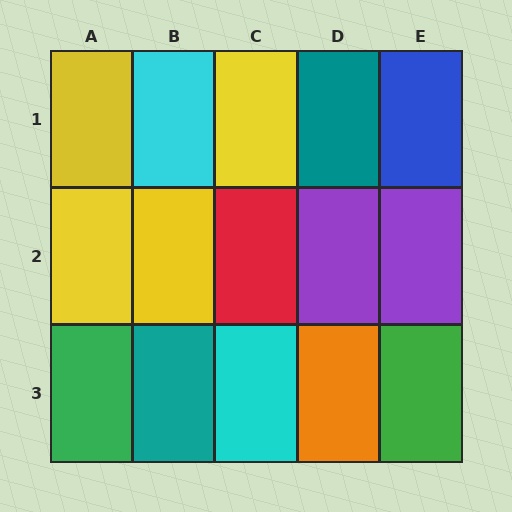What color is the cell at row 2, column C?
Red.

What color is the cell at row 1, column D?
Teal.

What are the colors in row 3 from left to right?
Green, teal, cyan, orange, green.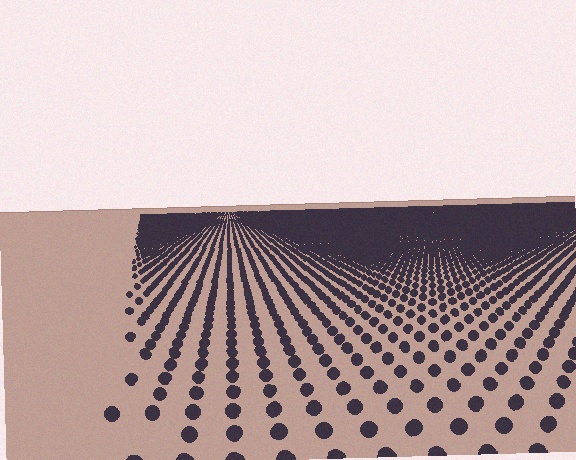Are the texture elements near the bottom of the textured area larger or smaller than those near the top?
Larger. Near the bottom, elements are closer to the viewer and appear at a bigger on-screen size.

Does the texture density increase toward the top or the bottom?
Density increases toward the top.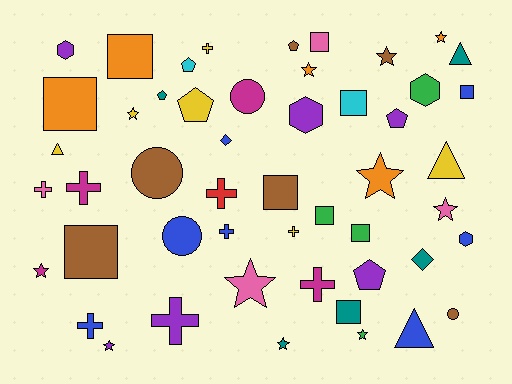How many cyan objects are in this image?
There are 2 cyan objects.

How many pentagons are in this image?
There are 6 pentagons.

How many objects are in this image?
There are 50 objects.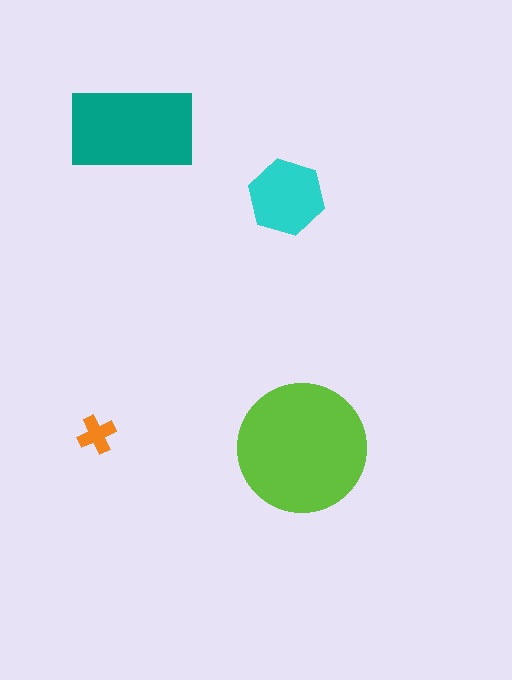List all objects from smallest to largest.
The orange cross, the cyan hexagon, the teal rectangle, the lime circle.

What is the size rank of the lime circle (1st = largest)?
1st.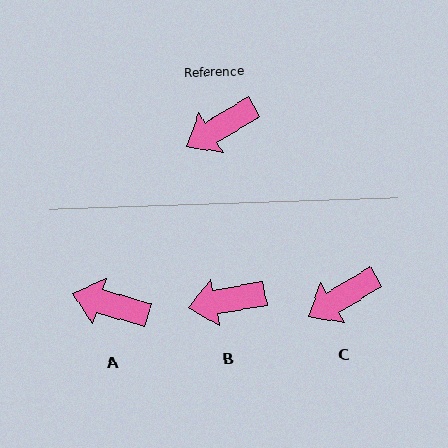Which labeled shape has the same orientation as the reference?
C.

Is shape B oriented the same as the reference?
No, it is off by about 20 degrees.